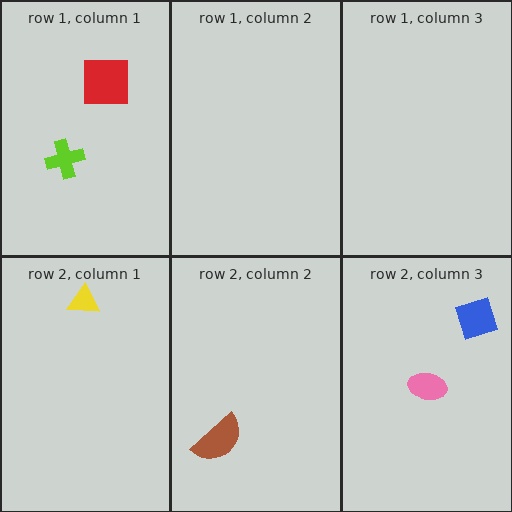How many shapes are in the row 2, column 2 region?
1.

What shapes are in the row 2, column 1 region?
The yellow triangle.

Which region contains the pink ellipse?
The row 2, column 3 region.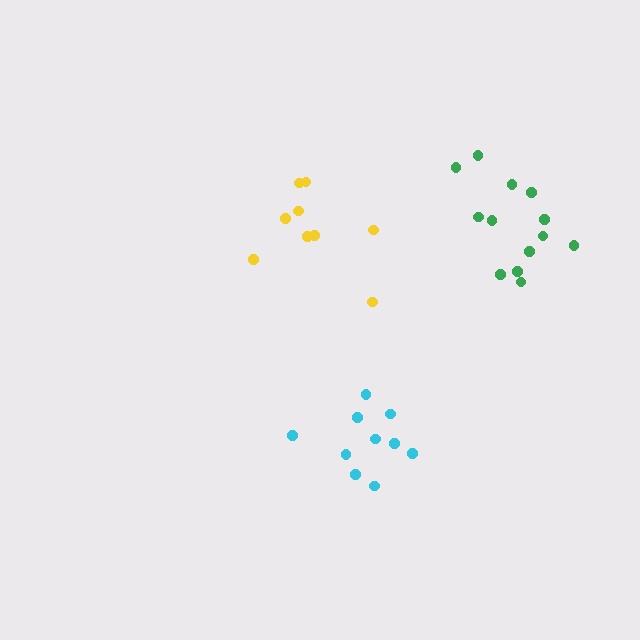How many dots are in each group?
Group 1: 9 dots, Group 2: 10 dots, Group 3: 13 dots (32 total).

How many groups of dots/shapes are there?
There are 3 groups.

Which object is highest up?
The green cluster is topmost.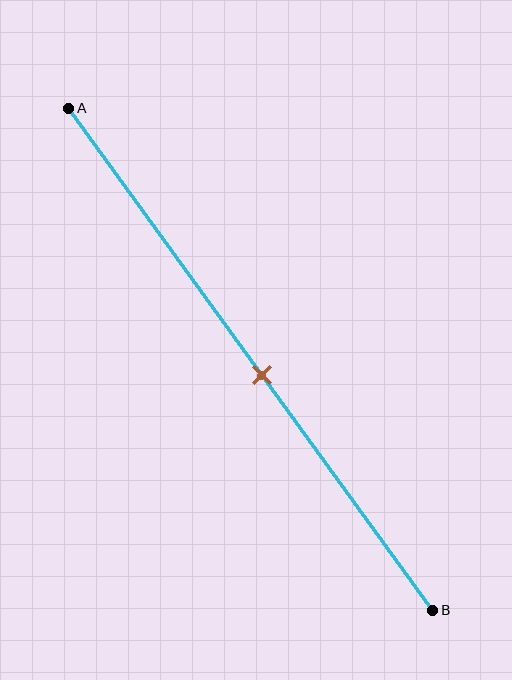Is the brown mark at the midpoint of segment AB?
No, the mark is at about 55% from A, not at the 50% midpoint.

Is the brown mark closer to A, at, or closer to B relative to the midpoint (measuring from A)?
The brown mark is closer to point B than the midpoint of segment AB.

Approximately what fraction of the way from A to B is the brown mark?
The brown mark is approximately 55% of the way from A to B.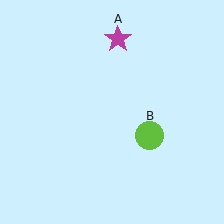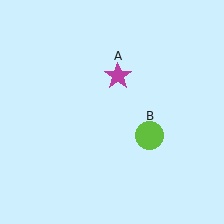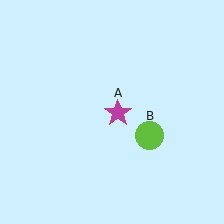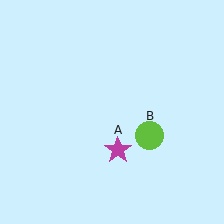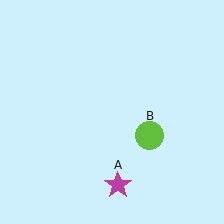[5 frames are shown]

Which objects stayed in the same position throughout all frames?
Lime circle (object B) remained stationary.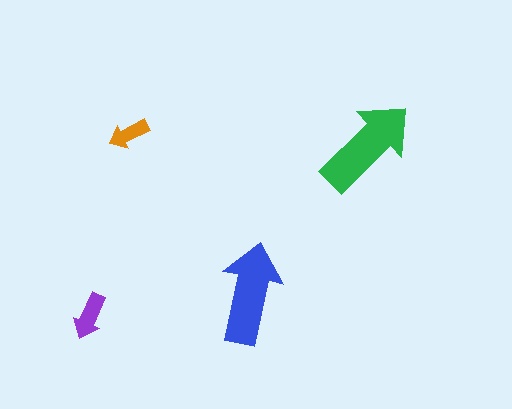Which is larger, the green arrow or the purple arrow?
The green one.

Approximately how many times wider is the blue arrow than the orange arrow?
About 2.5 times wider.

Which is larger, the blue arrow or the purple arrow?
The blue one.